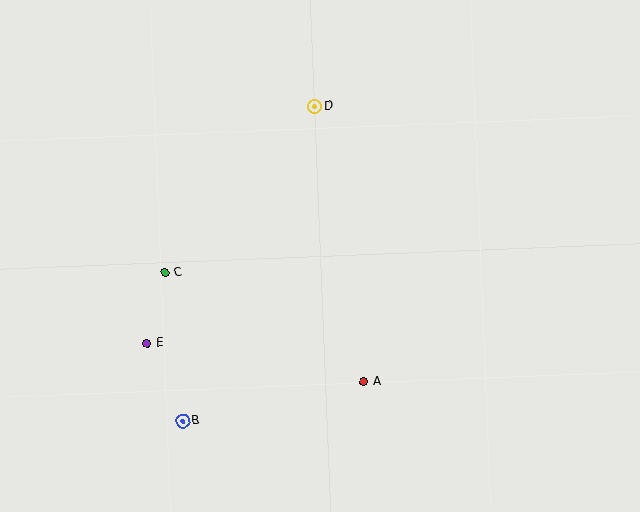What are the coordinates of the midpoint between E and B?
The midpoint between E and B is at (165, 382).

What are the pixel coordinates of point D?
Point D is at (315, 106).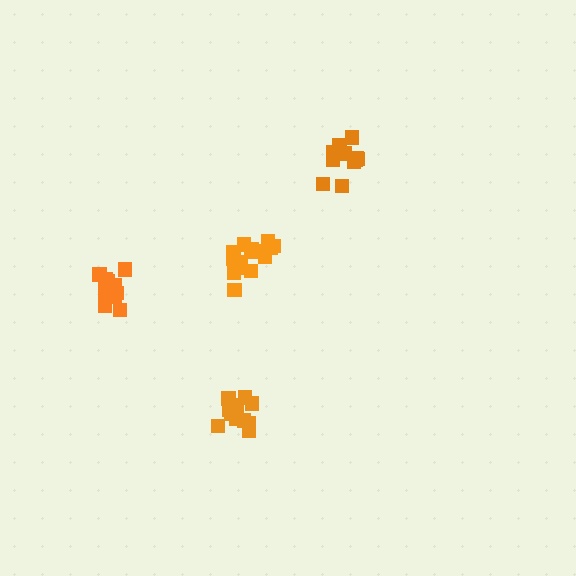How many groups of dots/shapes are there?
There are 4 groups.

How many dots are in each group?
Group 1: 14 dots, Group 2: 12 dots, Group 3: 13 dots, Group 4: 16 dots (55 total).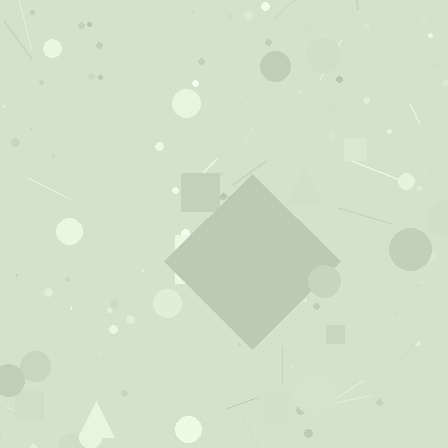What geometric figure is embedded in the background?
A diamond is embedded in the background.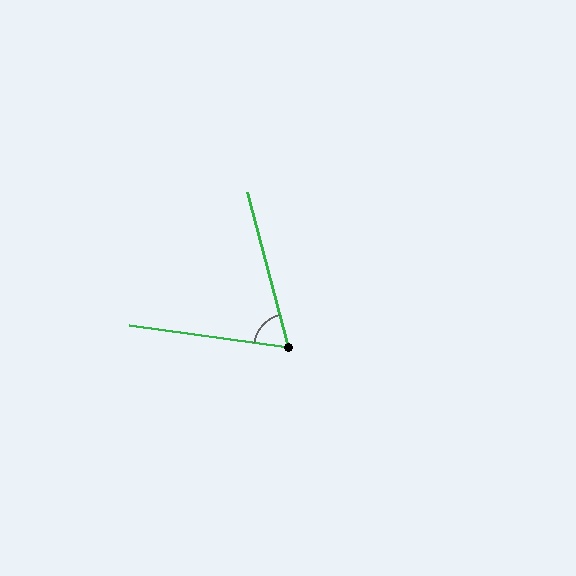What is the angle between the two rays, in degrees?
Approximately 67 degrees.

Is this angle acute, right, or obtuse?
It is acute.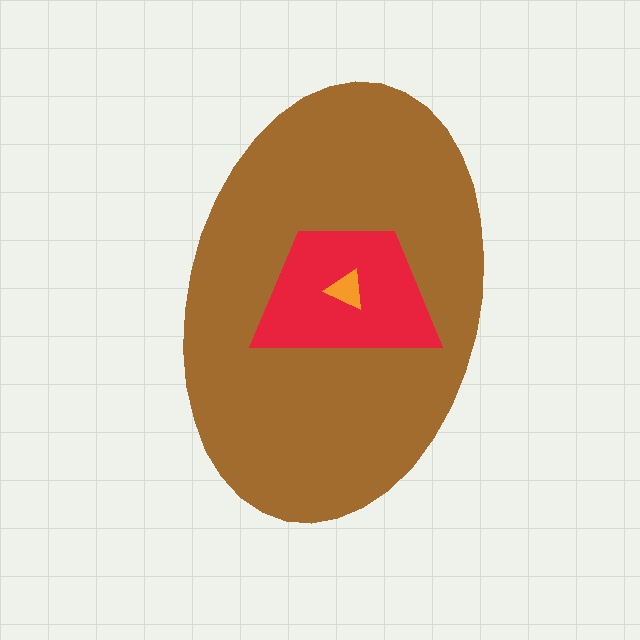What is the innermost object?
The orange triangle.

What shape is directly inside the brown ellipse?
The red trapezoid.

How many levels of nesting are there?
3.